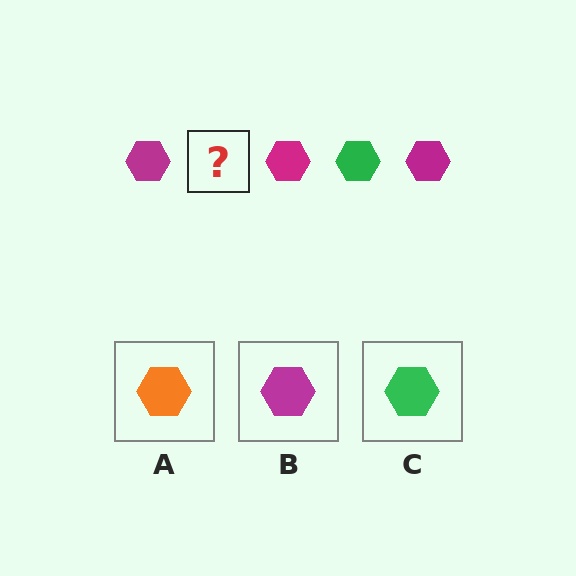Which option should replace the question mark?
Option C.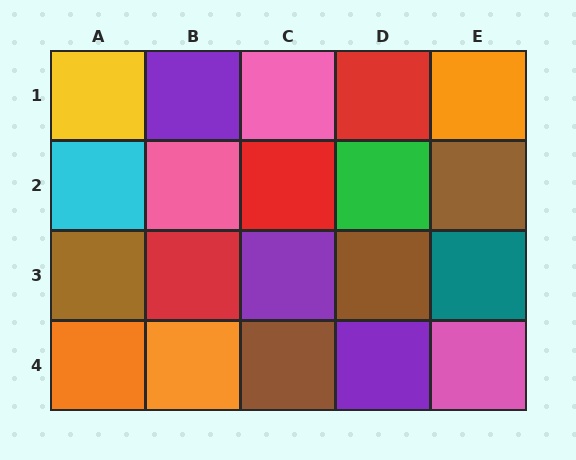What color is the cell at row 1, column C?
Pink.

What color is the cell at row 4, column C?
Brown.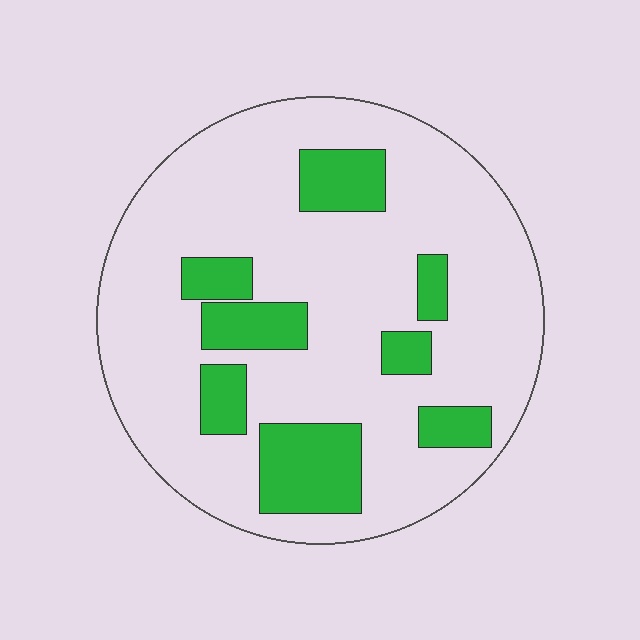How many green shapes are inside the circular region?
8.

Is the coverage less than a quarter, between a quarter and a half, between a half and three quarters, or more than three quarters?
Less than a quarter.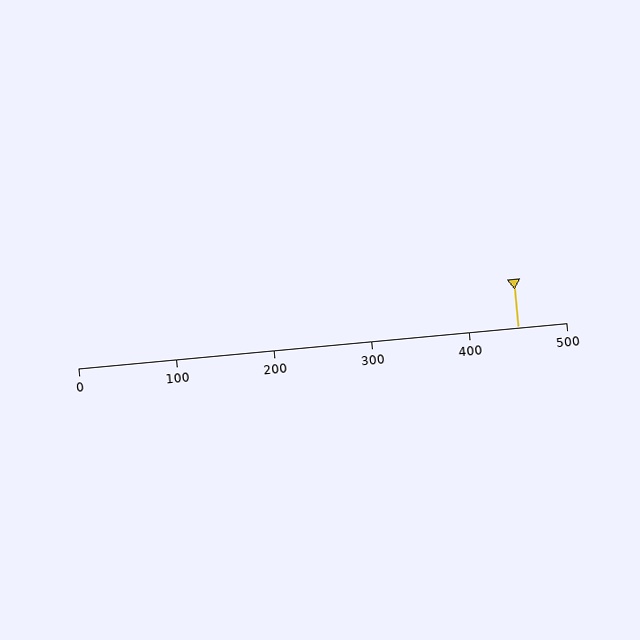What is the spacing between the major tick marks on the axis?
The major ticks are spaced 100 apart.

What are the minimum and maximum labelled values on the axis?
The axis runs from 0 to 500.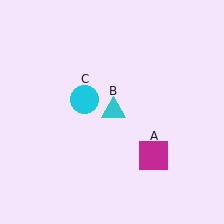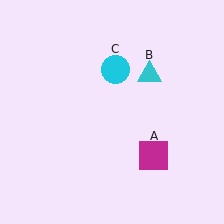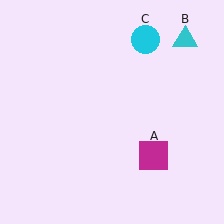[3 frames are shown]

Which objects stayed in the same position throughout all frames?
Magenta square (object A) remained stationary.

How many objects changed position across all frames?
2 objects changed position: cyan triangle (object B), cyan circle (object C).